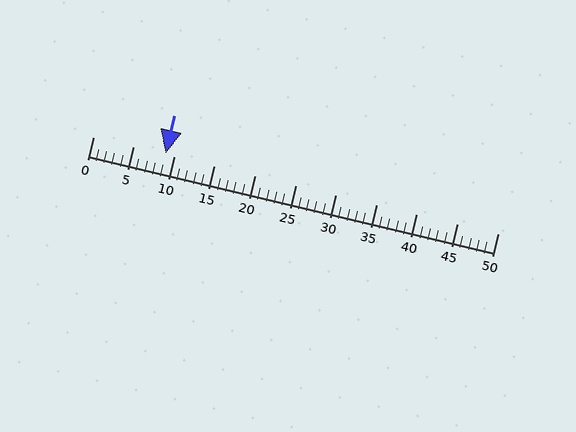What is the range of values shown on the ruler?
The ruler shows values from 0 to 50.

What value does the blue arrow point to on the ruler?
The blue arrow points to approximately 9.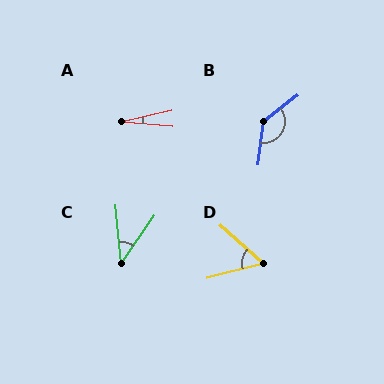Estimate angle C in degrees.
Approximately 40 degrees.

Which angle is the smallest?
A, at approximately 18 degrees.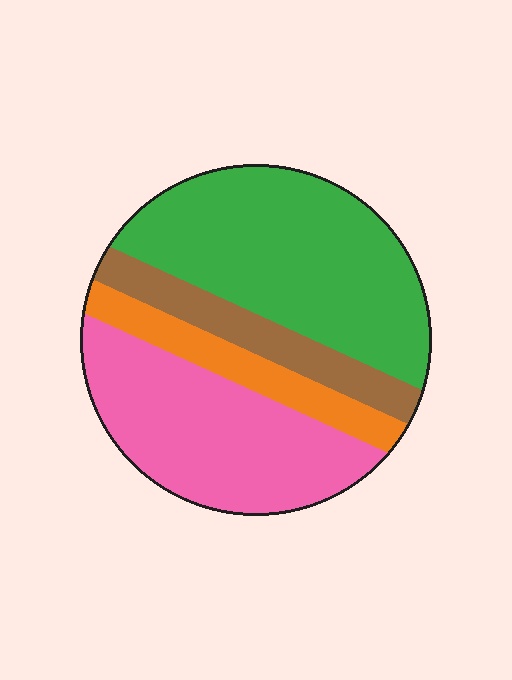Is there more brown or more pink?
Pink.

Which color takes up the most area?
Green, at roughly 40%.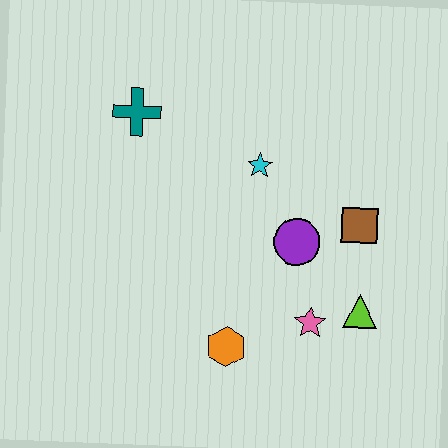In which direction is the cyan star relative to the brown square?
The cyan star is to the left of the brown square.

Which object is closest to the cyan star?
The purple circle is closest to the cyan star.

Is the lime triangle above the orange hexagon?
Yes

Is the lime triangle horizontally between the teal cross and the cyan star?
No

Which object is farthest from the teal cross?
The lime triangle is farthest from the teal cross.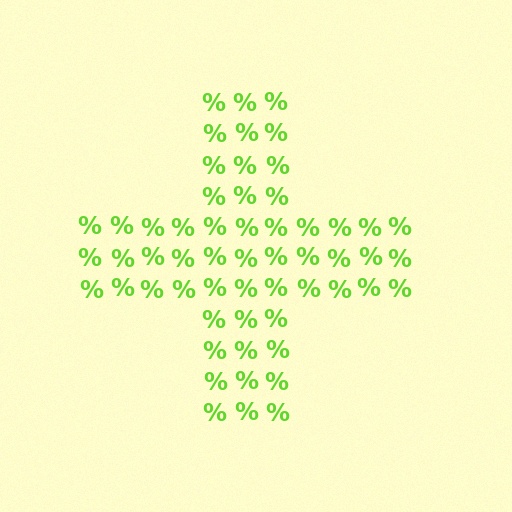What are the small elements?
The small elements are percent signs.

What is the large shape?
The large shape is a cross.